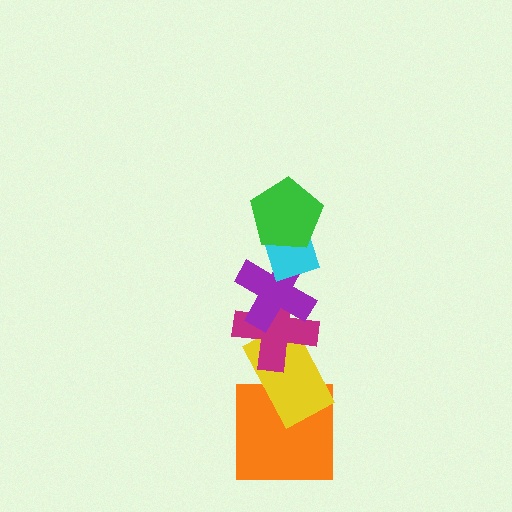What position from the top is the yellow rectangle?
The yellow rectangle is 5th from the top.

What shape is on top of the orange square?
The yellow rectangle is on top of the orange square.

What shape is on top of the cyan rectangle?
The green pentagon is on top of the cyan rectangle.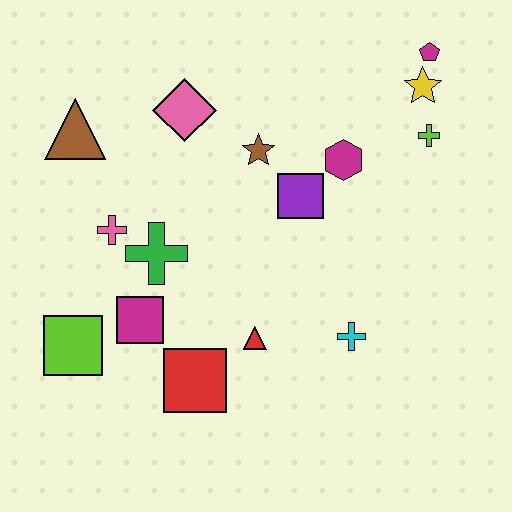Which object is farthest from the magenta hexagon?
The lime square is farthest from the magenta hexagon.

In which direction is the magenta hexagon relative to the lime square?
The magenta hexagon is to the right of the lime square.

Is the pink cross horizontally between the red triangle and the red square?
No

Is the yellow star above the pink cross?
Yes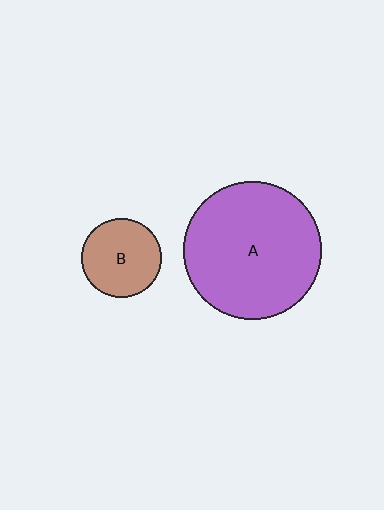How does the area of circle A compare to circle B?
Approximately 3.0 times.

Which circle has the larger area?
Circle A (purple).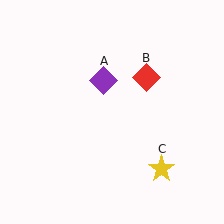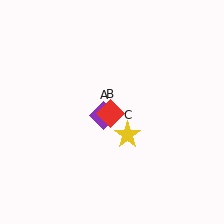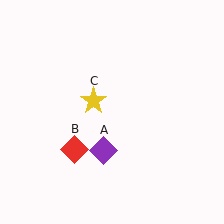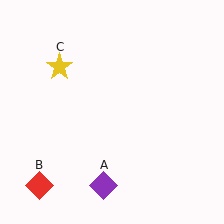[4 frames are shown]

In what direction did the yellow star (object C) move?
The yellow star (object C) moved up and to the left.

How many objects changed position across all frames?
3 objects changed position: purple diamond (object A), red diamond (object B), yellow star (object C).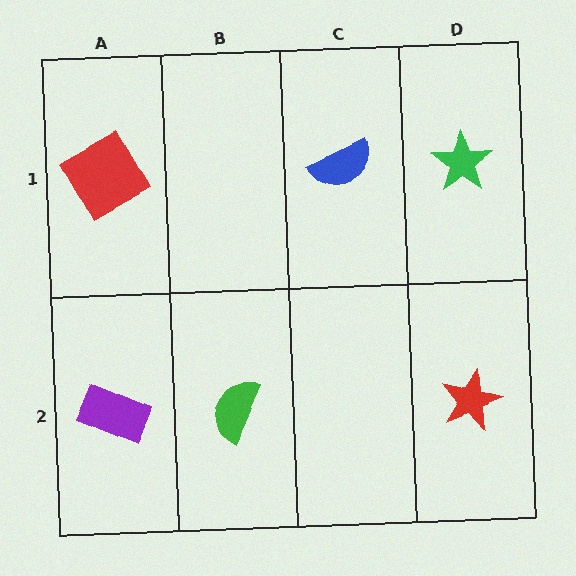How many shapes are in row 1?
3 shapes.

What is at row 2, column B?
A green semicircle.